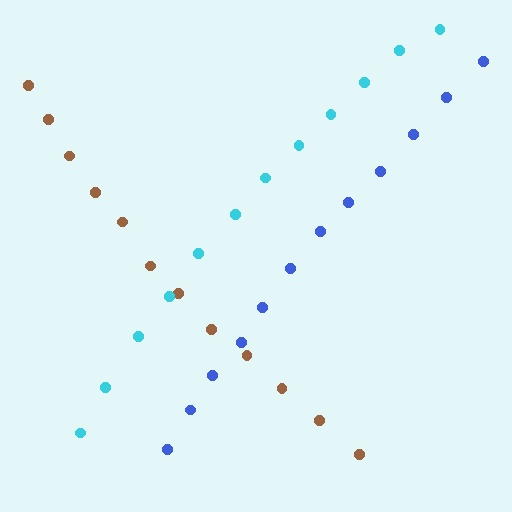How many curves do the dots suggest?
There are 3 distinct paths.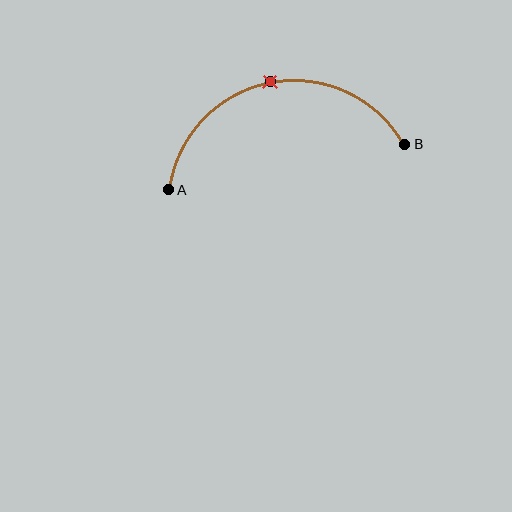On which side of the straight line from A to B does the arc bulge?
The arc bulges above the straight line connecting A and B.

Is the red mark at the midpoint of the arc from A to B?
Yes. The red mark lies on the arc at equal arc-length from both A and B — it is the arc midpoint.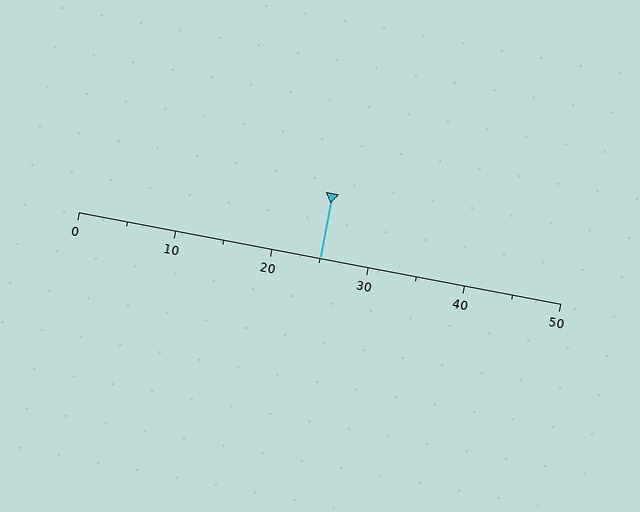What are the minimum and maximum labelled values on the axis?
The axis runs from 0 to 50.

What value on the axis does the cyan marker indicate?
The marker indicates approximately 25.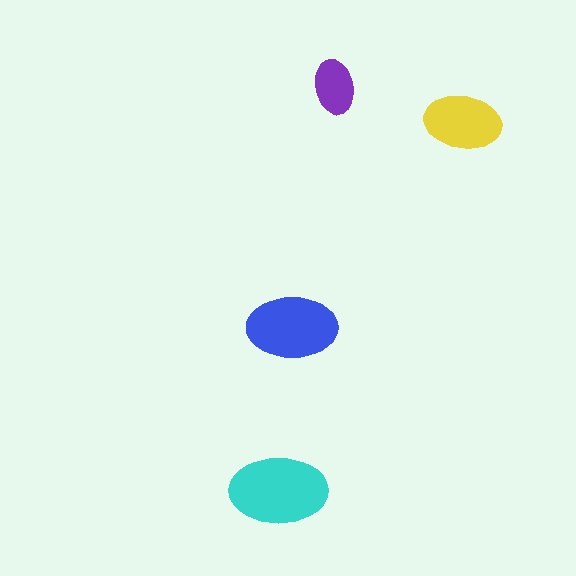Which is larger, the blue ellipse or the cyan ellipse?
The cyan one.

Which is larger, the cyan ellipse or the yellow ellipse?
The cyan one.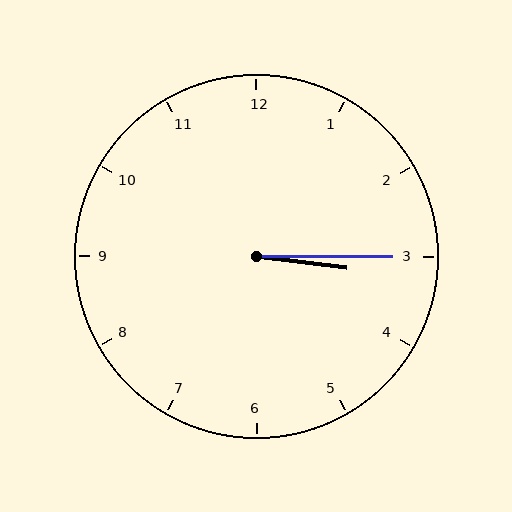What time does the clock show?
3:15.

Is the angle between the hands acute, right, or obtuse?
It is acute.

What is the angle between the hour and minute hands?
Approximately 8 degrees.